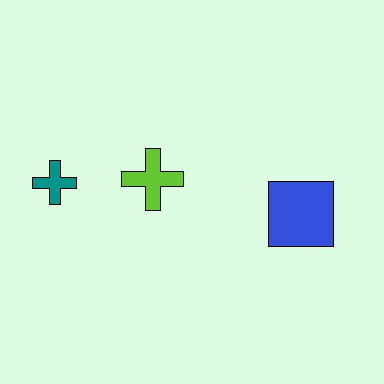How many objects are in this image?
There are 3 objects.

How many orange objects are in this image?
There are no orange objects.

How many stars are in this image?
There are no stars.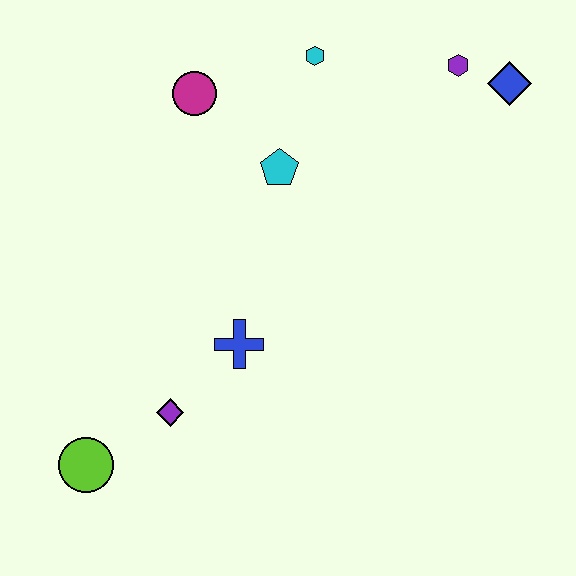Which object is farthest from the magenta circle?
The lime circle is farthest from the magenta circle.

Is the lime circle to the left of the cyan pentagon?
Yes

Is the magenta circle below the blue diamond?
Yes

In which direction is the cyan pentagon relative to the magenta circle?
The cyan pentagon is to the right of the magenta circle.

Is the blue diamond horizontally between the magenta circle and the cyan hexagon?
No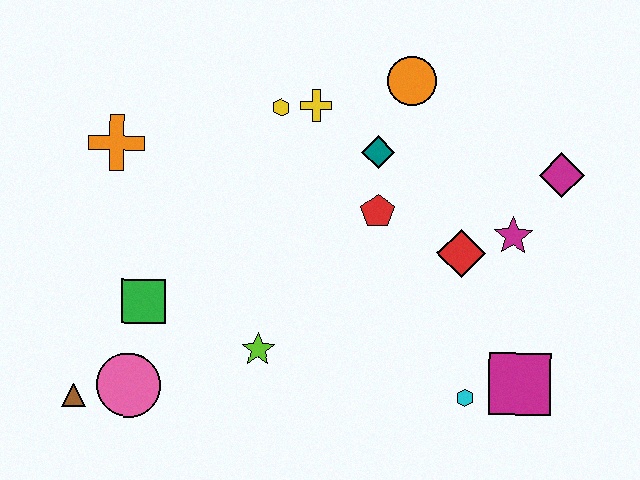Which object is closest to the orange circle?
The teal diamond is closest to the orange circle.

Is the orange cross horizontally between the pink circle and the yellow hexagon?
No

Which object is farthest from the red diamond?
The brown triangle is farthest from the red diamond.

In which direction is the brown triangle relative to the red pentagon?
The brown triangle is to the left of the red pentagon.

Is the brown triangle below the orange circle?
Yes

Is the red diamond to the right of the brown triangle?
Yes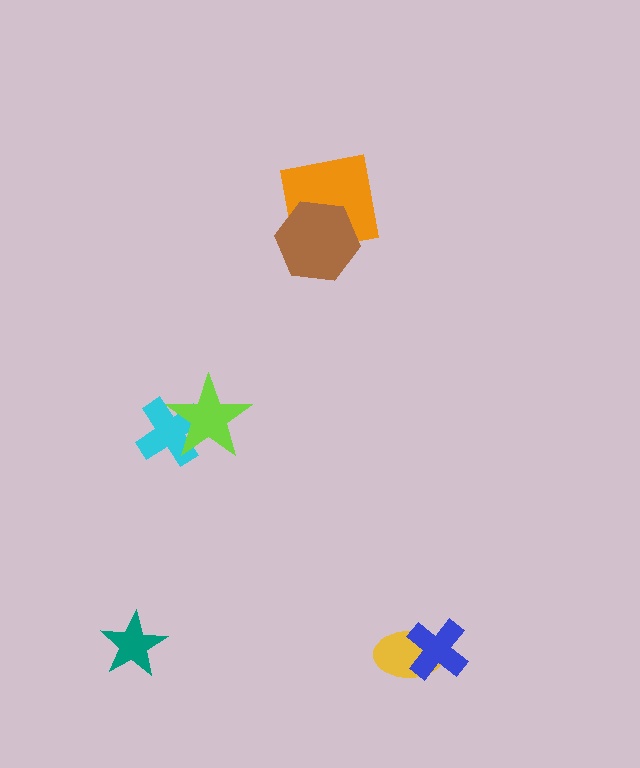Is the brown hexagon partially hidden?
No, no other shape covers it.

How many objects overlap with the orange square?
1 object overlaps with the orange square.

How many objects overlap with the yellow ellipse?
1 object overlaps with the yellow ellipse.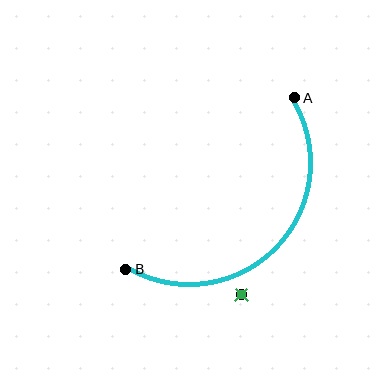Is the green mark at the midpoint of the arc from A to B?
No — the green mark does not lie on the arc at all. It sits slightly outside the curve.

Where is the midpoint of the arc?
The arc midpoint is the point on the curve farthest from the straight line joining A and B. It sits below and to the right of that line.